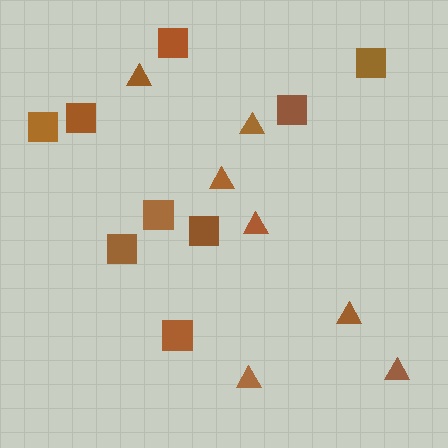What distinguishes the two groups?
There are 2 groups: one group of triangles (7) and one group of squares (9).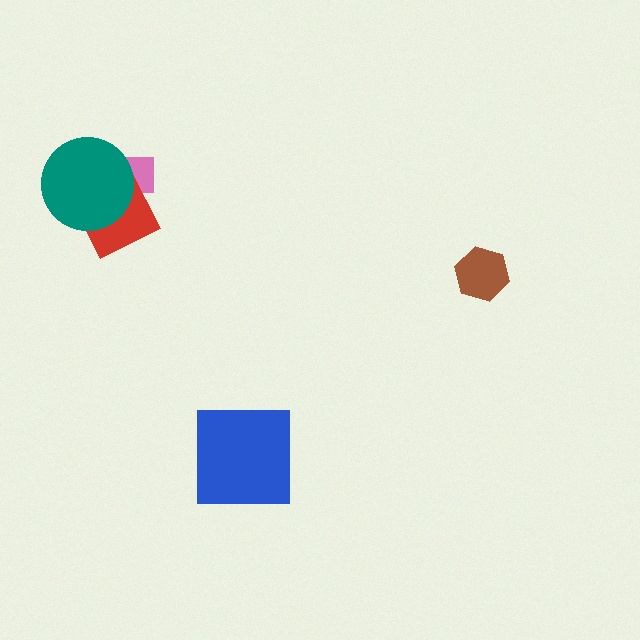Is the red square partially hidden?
Yes, it is partially covered by another shape.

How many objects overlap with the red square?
2 objects overlap with the red square.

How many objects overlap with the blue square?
0 objects overlap with the blue square.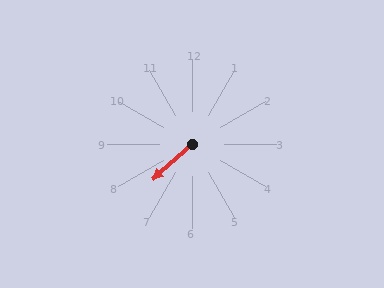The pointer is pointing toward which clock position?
Roughly 8 o'clock.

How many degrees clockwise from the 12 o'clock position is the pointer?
Approximately 228 degrees.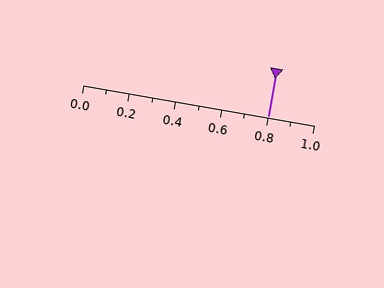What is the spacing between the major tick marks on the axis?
The major ticks are spaced 0.2 apart.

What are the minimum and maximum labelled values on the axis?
The axis runs from 0.0 to 1.0.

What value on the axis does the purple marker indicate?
The marker indicates approximately 0.8.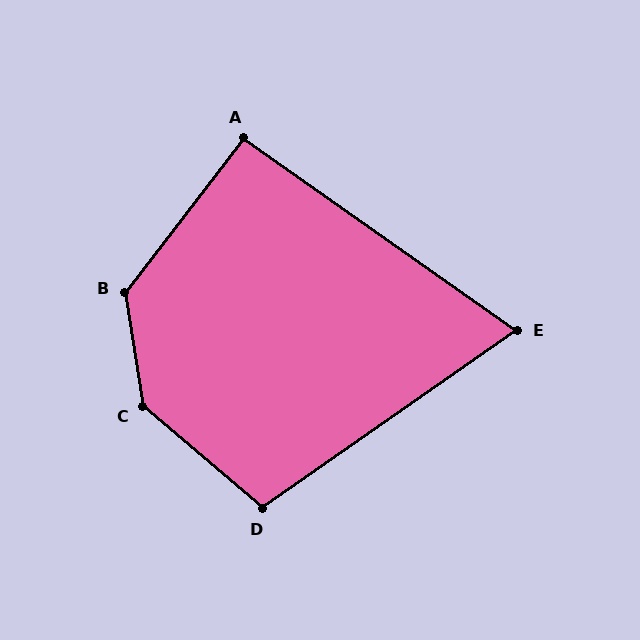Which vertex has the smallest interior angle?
E, at approximately 70 degrees.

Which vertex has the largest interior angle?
C, at approximately 139 degrees.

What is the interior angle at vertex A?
Approximately 93 degrees (approximately right).